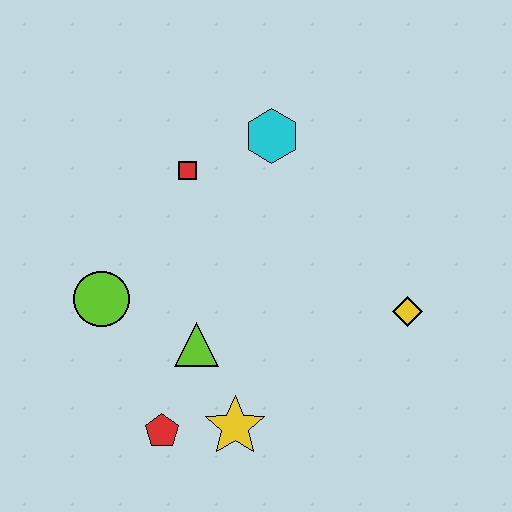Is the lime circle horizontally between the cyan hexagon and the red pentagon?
No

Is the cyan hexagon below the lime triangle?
No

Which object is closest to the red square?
The cyan hexagon is closest to the red square.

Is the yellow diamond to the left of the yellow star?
No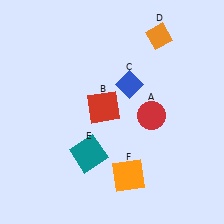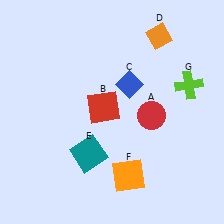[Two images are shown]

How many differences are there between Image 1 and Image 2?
There is 1 difference between the two images.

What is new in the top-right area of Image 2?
A lime cross (G) was added in the top-right area of Image 2.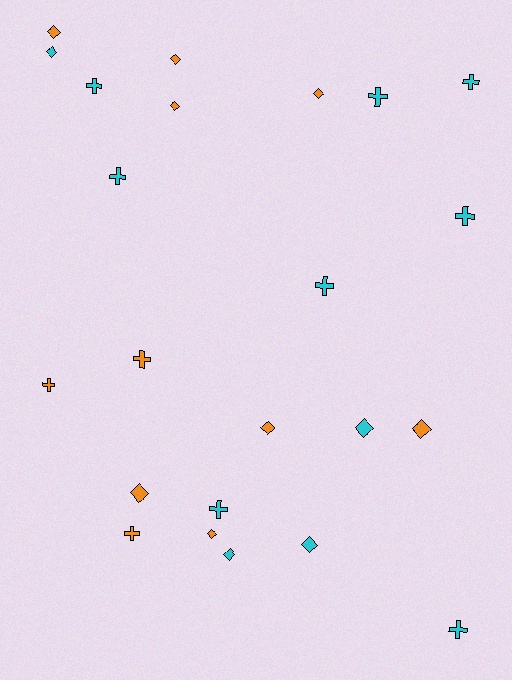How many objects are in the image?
There are 23 objects.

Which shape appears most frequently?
Diamond, with 12 objects.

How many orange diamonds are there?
There are 8 orange diamonds.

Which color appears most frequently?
Cyan, with 12 objects.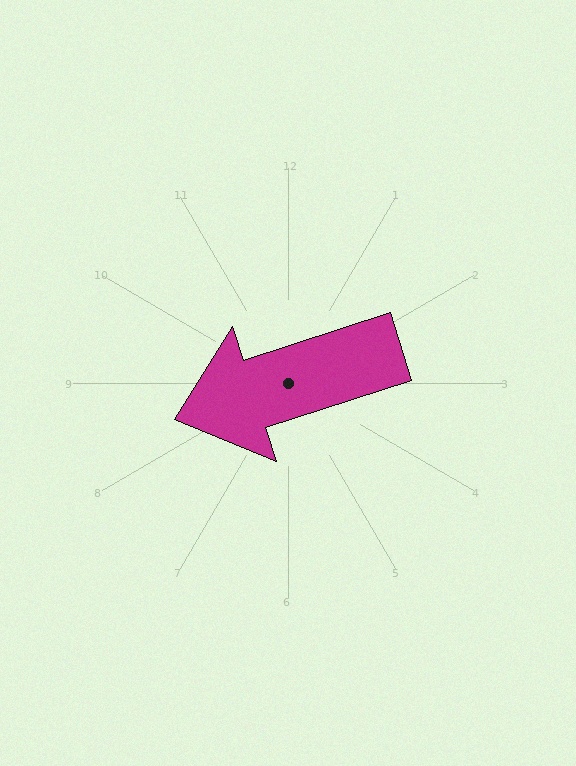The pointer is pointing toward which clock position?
Roughly 8 o'clock.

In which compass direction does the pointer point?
West.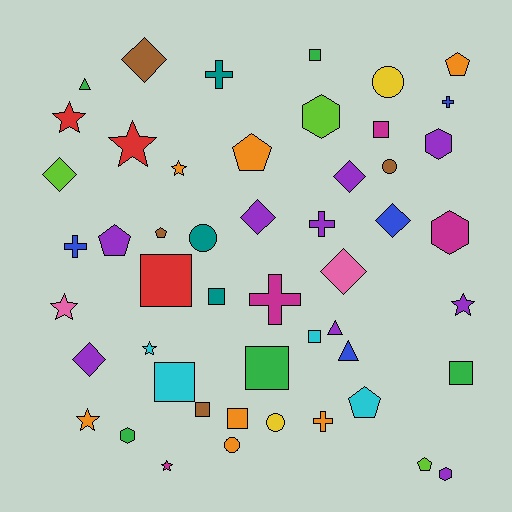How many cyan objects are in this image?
There are 4 cyan objects.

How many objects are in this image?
There are 50 objects.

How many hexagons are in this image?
There are 5 hexagons.